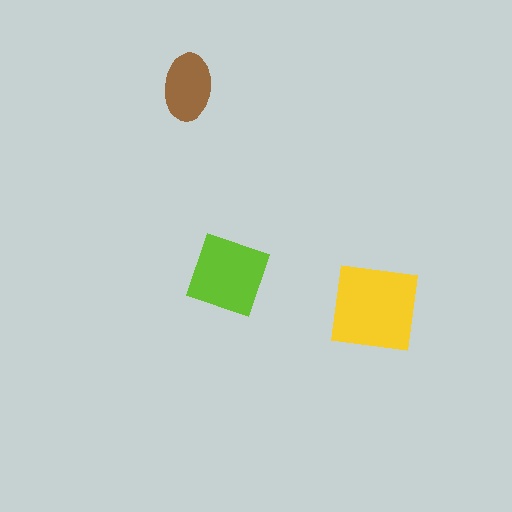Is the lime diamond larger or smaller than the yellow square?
Smaller.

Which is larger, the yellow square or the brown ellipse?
The yellow square.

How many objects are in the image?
There are 3 objects in the image.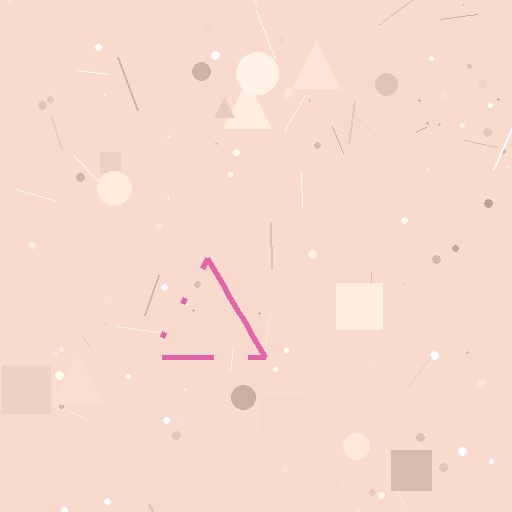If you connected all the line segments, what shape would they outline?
They would outline a triangle.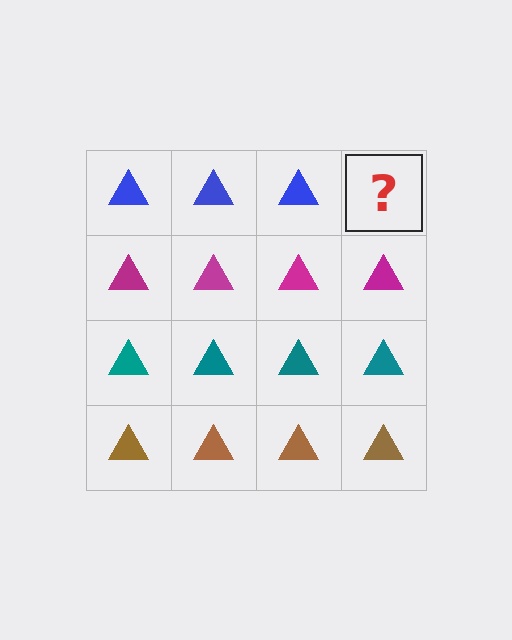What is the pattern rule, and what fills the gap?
The rule is that each row has a consistent color. The gap should be filled with a blue triangle.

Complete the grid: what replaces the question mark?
The question mark should be replaced with a blue triangle.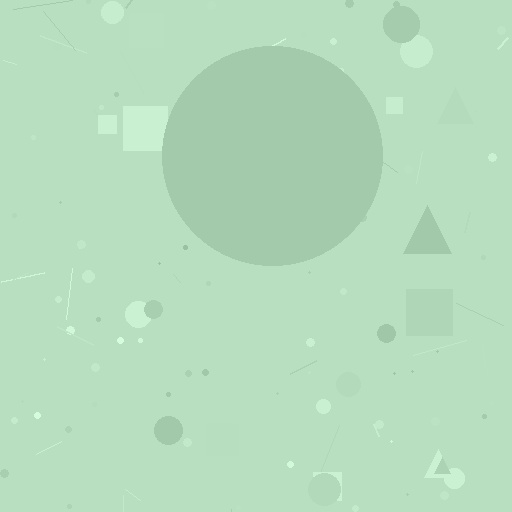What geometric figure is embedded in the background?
A circle is embedded in the background.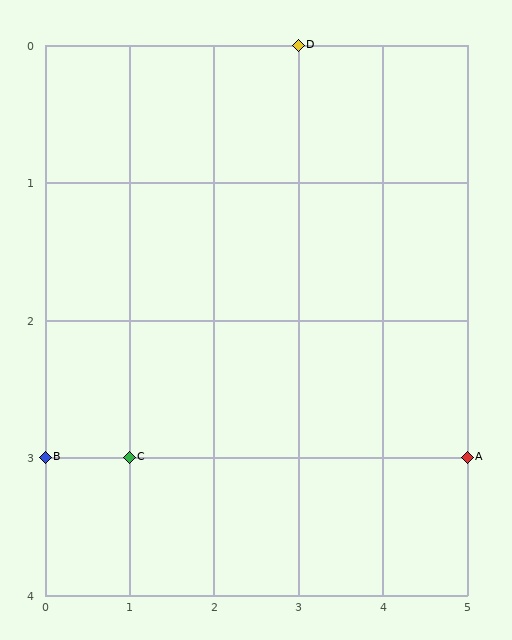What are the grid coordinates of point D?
Point D is at grid coordinates (3, 0).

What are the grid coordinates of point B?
Point B is at grid coordinates (0, 3).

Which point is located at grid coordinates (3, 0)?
Point D is at (3, 0).